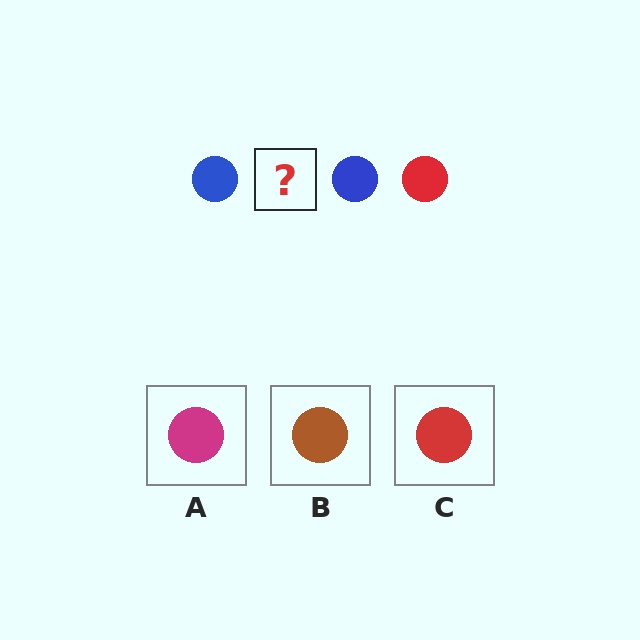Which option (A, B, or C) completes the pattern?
C.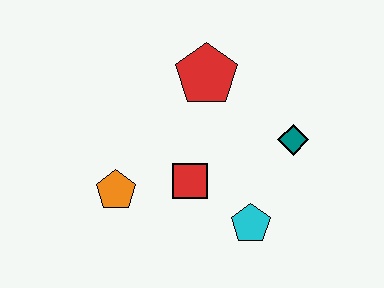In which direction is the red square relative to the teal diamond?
The red square is to the left of the teal diamond.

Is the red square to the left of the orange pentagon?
No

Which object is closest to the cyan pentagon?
The red square is closest to the cyan pentagon.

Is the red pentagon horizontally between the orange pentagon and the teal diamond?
Yes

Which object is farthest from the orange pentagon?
The teal diamond is farthest from the orange pentagon.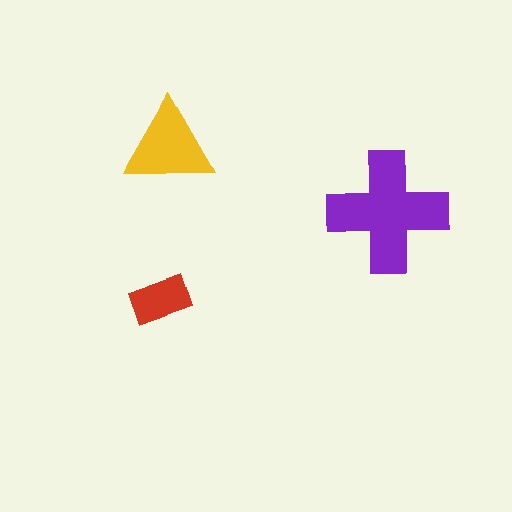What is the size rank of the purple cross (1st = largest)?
1st.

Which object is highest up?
The yellow triangle is topmost.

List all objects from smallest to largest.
The red rectangle, the yellow triangle, the purple cross.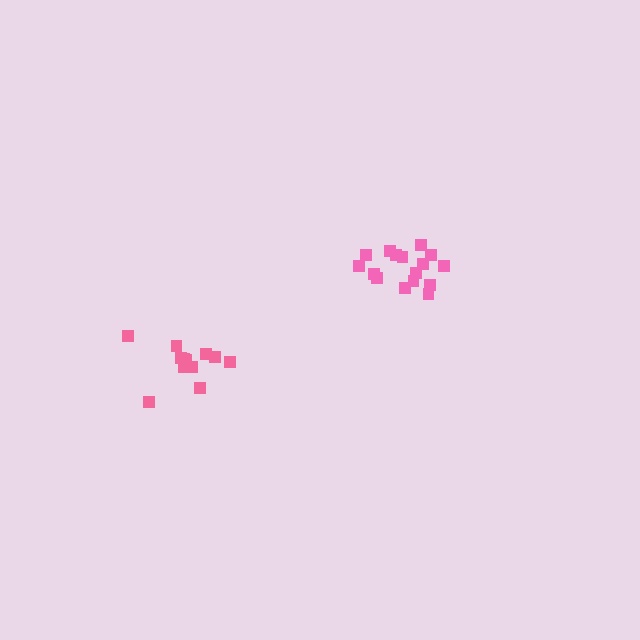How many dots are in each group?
Group 1: 12 dots, Group 2: 16 dots (28 total).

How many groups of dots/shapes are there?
There are 2 groups.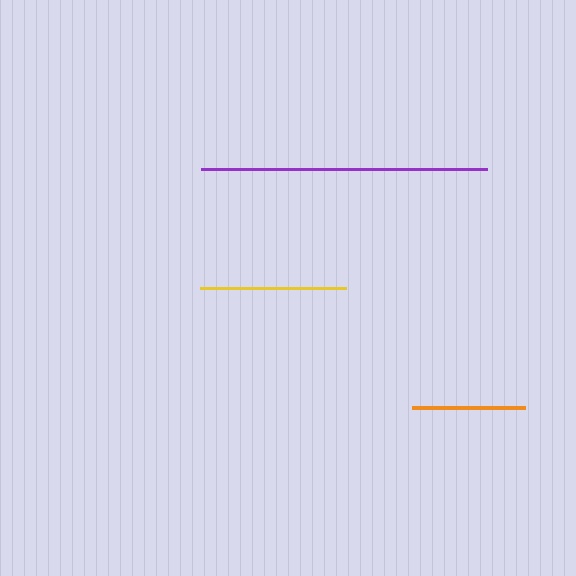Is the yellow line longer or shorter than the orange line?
The yellow line is longer than the orange line.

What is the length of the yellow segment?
The yellow segment is approximately 146 pixels long.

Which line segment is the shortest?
The orange line is the shortest at approximately 113 pixels.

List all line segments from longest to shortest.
From longest to shortest: purple, yellow, orange.